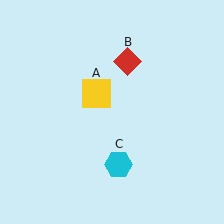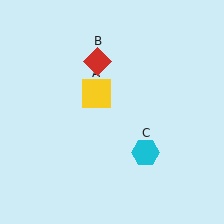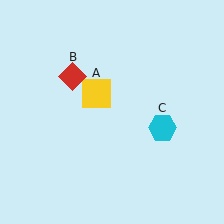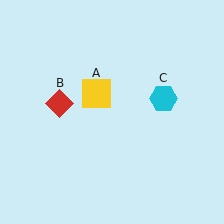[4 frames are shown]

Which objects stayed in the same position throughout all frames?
Yellow square (object A) remained stationary.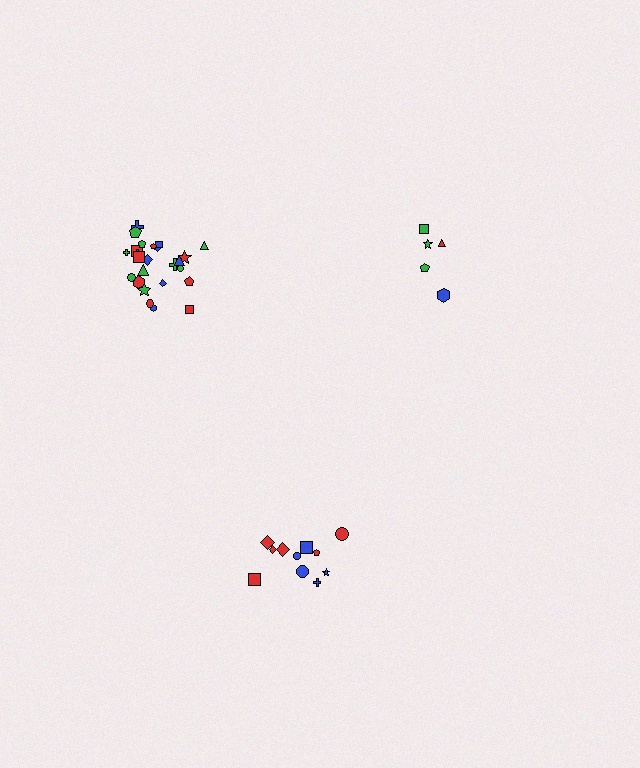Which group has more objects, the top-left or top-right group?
The top-left group.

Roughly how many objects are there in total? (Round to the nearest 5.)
Roughly 40 objects in total.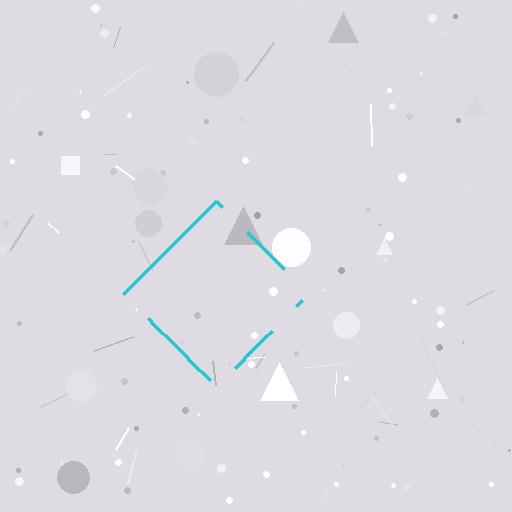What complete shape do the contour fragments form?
The contour fragments form a diamond.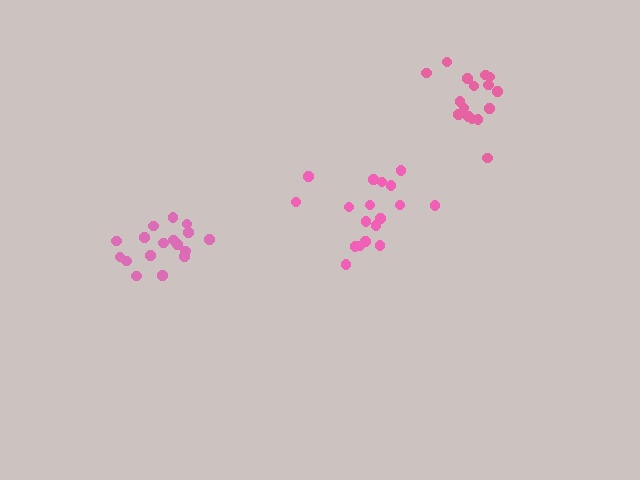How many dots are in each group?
Group 1: 16 dots, Group 2: 17 dots, Group 3: 18 dots (51 total).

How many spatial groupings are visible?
There are 3 spatial groupings.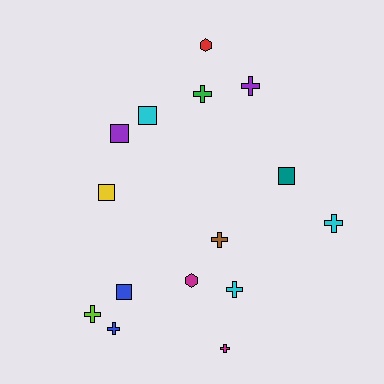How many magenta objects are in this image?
There are 2 magenta objects.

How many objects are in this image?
There are 15 objects.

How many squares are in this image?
There are 5 squares.